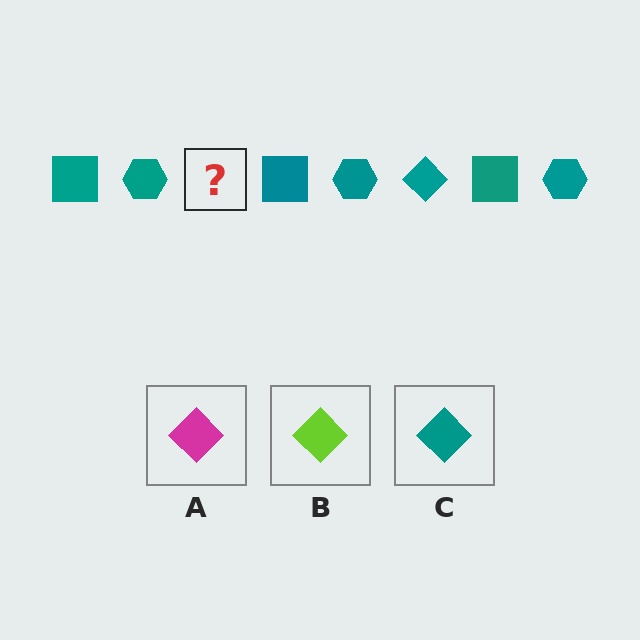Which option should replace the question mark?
Option C.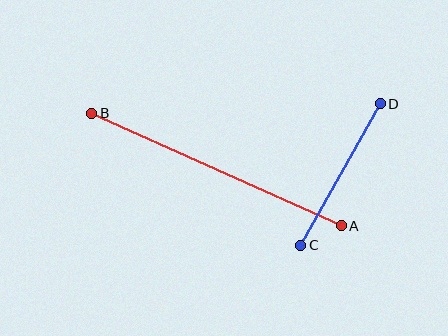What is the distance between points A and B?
The distance is approximately 274 pixels.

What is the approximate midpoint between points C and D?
The midpoint is at approximately (340, 175) pixels.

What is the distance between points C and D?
The distance is approximately 162 pixels.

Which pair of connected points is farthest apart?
Points A and B are farthest apart.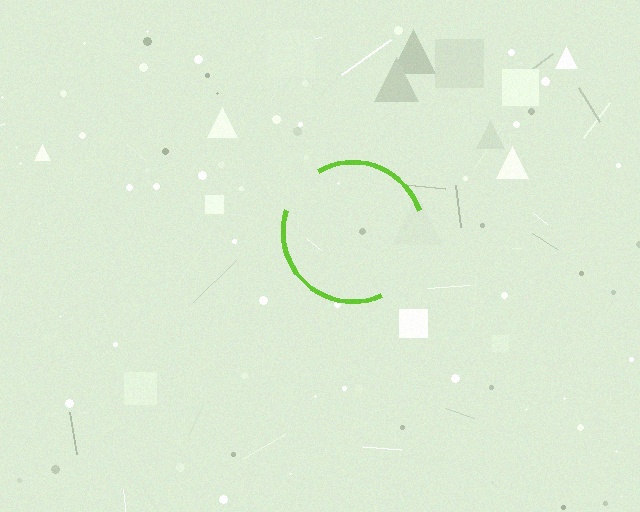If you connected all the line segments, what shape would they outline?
They would outline a circle.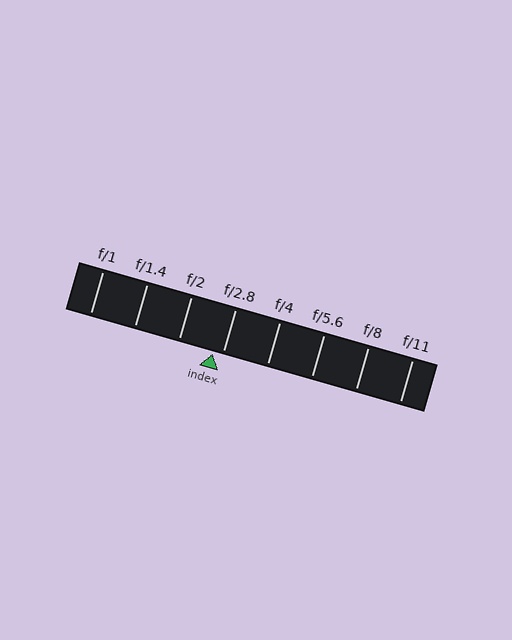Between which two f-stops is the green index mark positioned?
The index mark is between f/2 and f/2.8.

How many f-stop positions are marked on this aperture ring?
There are 8 f-stop positions marked.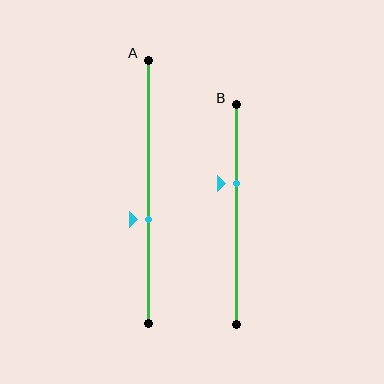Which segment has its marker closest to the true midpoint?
Segment A has its marker closest to the true midpoint.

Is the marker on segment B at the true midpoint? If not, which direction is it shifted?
No, the marker on segment B is shifted upward by about 14% of the segment length.